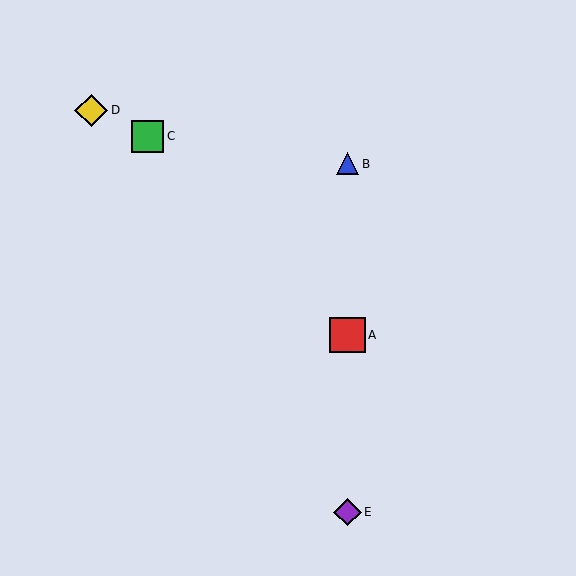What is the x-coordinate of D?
Object D is at x≈91.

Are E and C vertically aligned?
No, E is at x≈348 and C is at x≈147.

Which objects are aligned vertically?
Objects A, B, E are aligned vertically.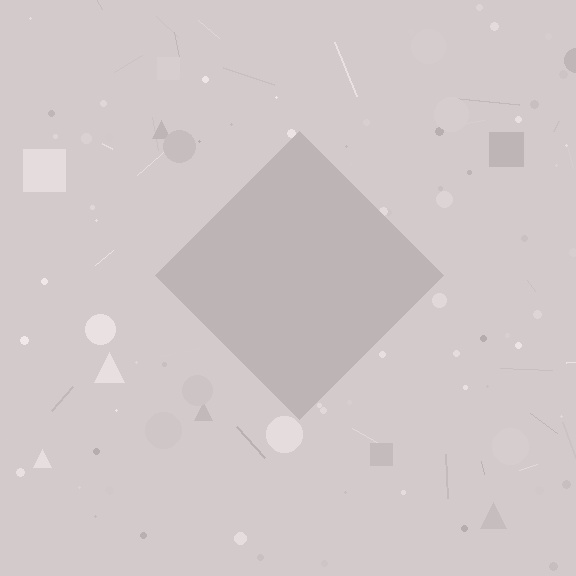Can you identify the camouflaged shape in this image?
The camouflaged shape is a diamond.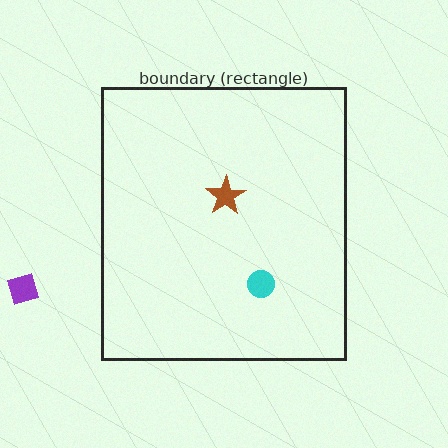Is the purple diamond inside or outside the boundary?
Outside.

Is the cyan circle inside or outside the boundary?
Inside.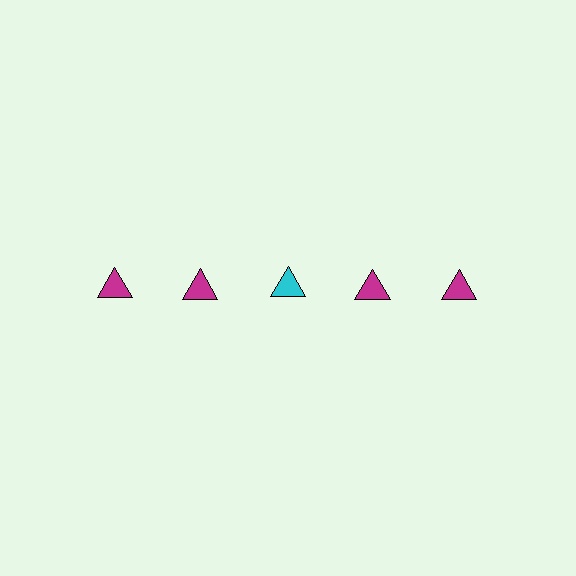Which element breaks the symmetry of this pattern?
The cyan triangle in the top row, center column breaks the symmetry. All other shapes are magenta triangles.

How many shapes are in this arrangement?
There are 5 shapes arranged in a grid pattern.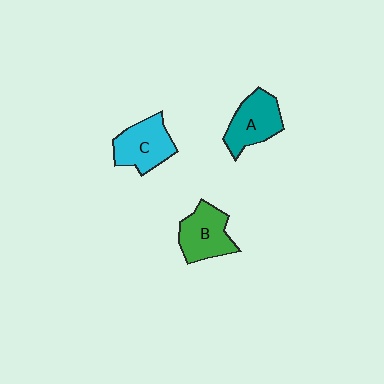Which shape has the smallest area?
Shape A (teal).